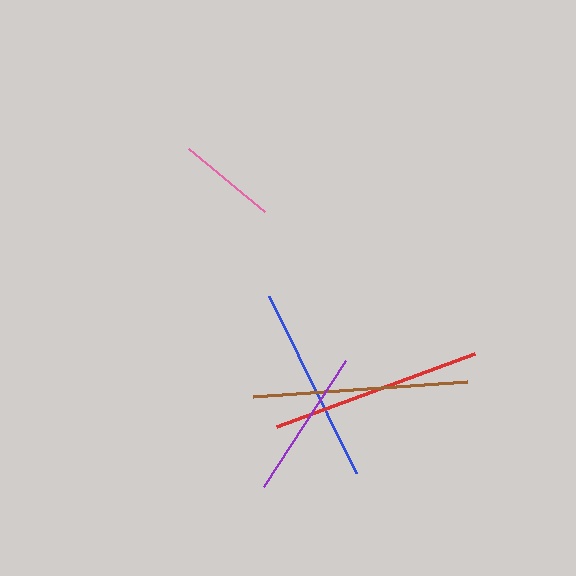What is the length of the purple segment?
The purple segment is approximately 150 pixels long.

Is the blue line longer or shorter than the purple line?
The blue line is longer than the purple line.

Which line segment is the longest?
The brown line is the longest at approximately 215 pixels.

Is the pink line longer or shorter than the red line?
The red line is longer than the pink line.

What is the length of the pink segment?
The pink segment is approximately 98 pixels long.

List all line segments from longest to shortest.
From longest to shortest: brown, red, blue, purple, pink.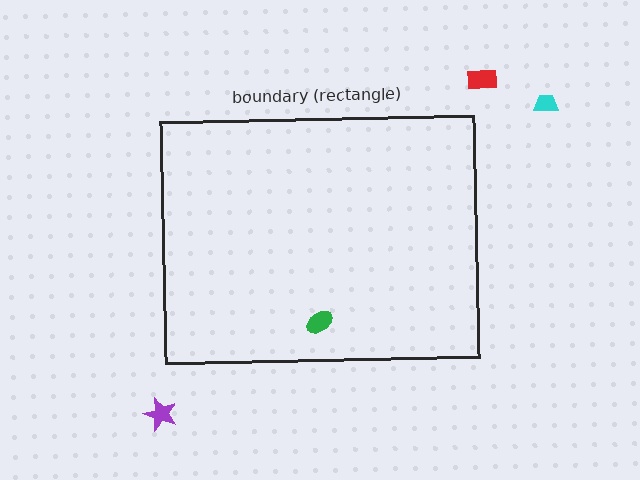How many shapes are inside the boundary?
1 inside, 3 outside.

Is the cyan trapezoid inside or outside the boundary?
Outside.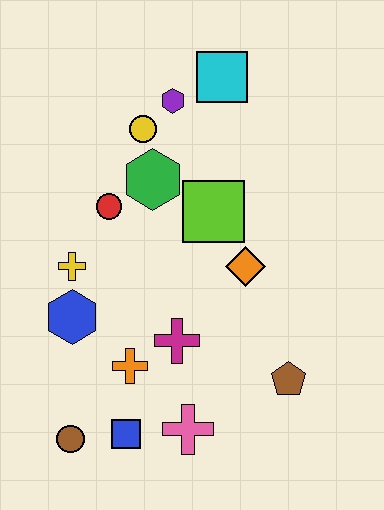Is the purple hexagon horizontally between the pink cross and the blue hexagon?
Yes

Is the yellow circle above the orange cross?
Yes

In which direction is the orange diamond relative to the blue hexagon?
The orange diamond is to the right of the blue hexagon.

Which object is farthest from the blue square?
The cyan square is farthest from the blue square.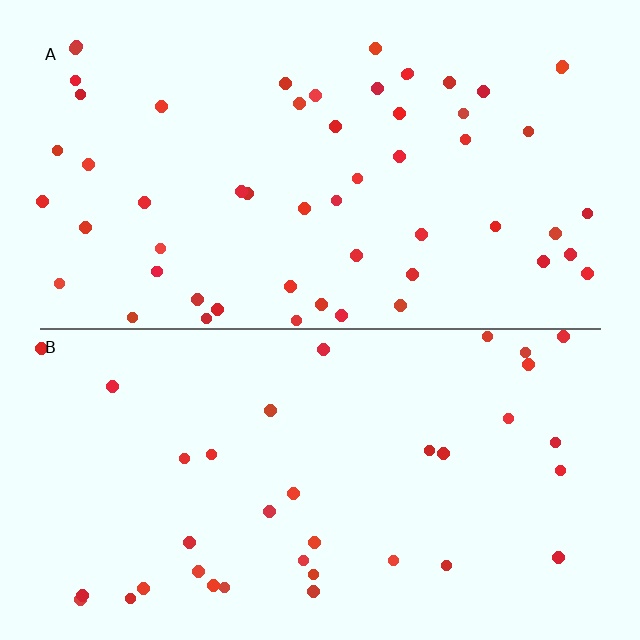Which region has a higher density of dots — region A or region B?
A (the top).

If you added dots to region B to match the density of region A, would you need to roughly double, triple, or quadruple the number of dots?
Approximately double.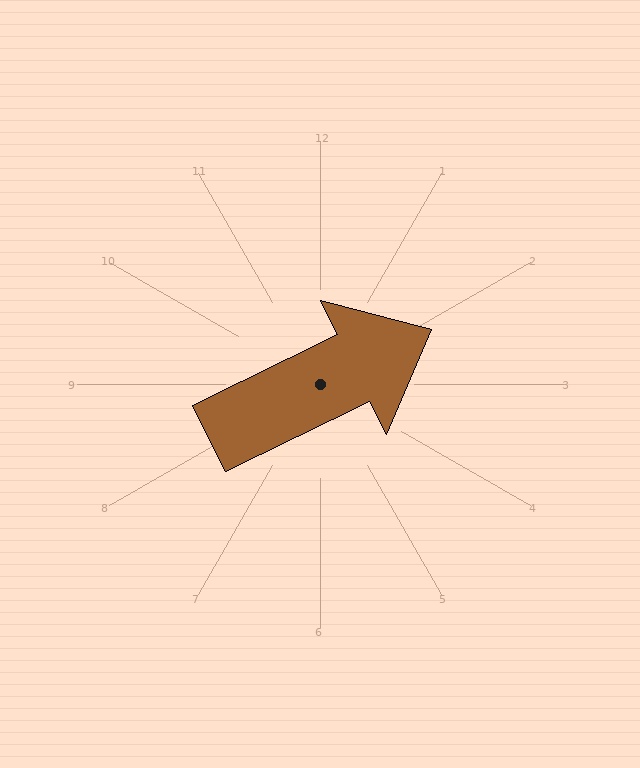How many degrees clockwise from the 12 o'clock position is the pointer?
Approximately 64 degrees.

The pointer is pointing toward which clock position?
Roughly 2 o'clock.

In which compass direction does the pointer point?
Northeast.